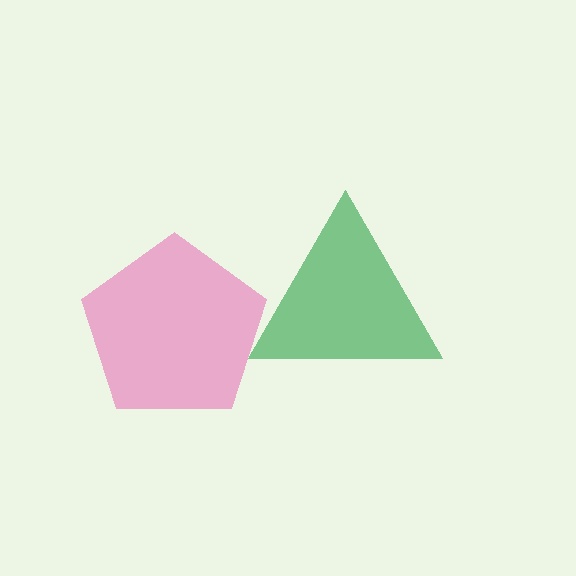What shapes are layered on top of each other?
The layered shapes are: a green triangle, a pink pentagon.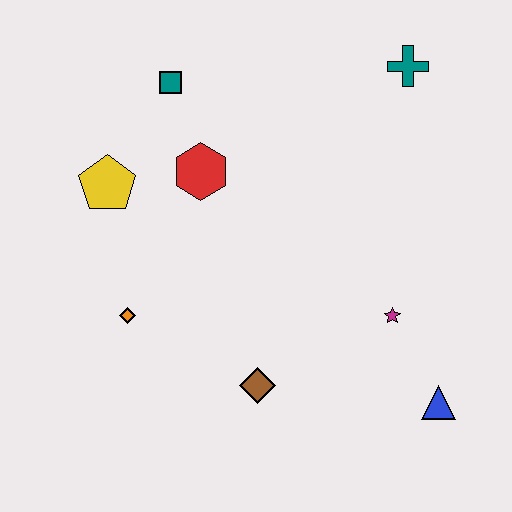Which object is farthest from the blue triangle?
The teal square is farthest from the blue triangle.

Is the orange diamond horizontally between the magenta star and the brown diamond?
No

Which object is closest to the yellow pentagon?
The red hexagon is closest to the yellow pentagon.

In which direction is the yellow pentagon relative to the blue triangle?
The yellow pentagon is to the left of the blue triangle.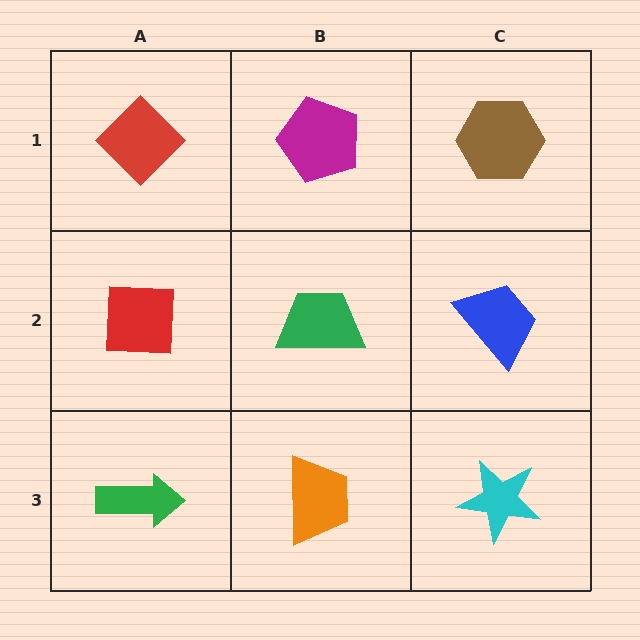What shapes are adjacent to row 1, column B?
A green trapezoid (row 2, column B), a red diamond (row 1, column A), a brown hexagon (row 1, column C).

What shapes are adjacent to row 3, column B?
A green trapezoid (row 2, column B), a green arrow (row 3, column A), a cyan star (row 3, column C).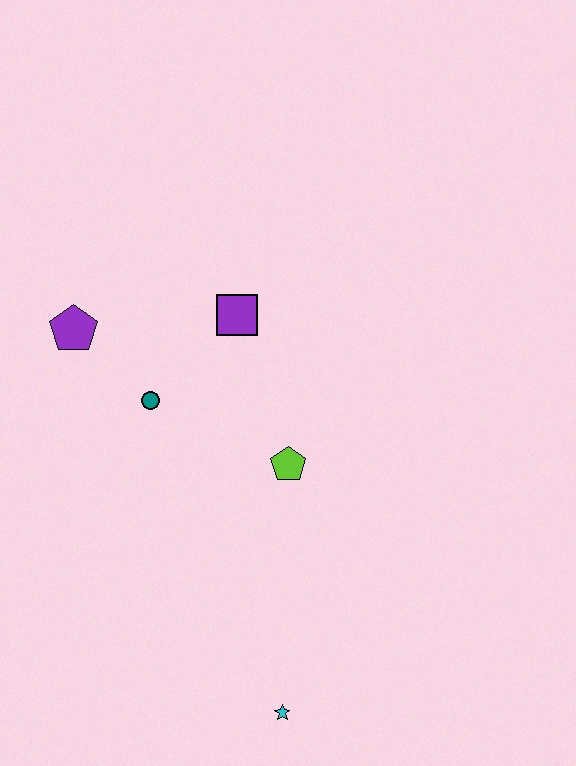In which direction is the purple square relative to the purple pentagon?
The purple square is to the right of the purple pentagon.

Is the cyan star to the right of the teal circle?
Yes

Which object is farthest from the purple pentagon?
The cyan star is farthest from the purple pentagon.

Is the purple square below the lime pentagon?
No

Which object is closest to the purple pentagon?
The teal circle is closest to the purple pentagon.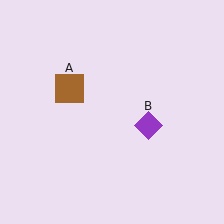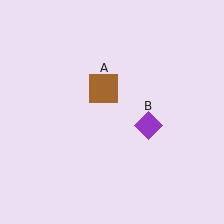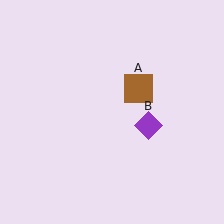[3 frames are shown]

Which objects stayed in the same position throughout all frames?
Purple diamond (object B) remained stationary.